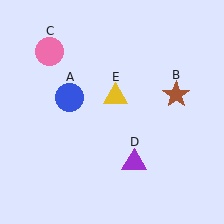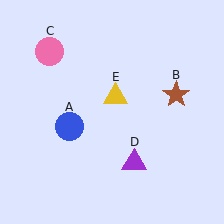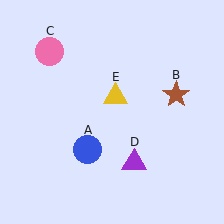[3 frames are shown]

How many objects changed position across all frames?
1 object changed position: blue circle (object A).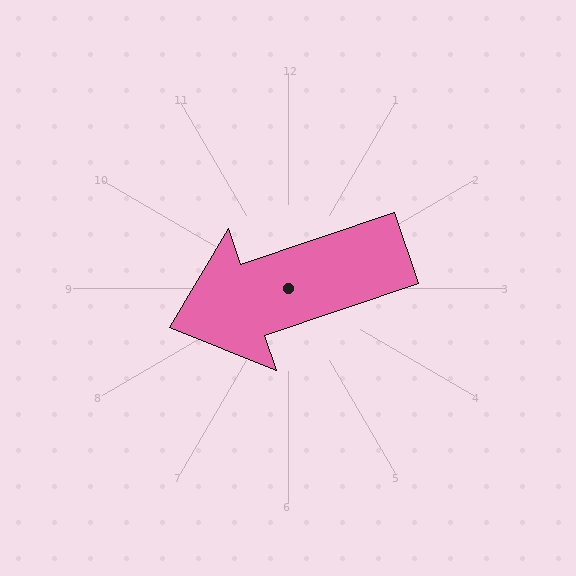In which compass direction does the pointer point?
West.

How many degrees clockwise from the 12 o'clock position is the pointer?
Approximately 251 degrees.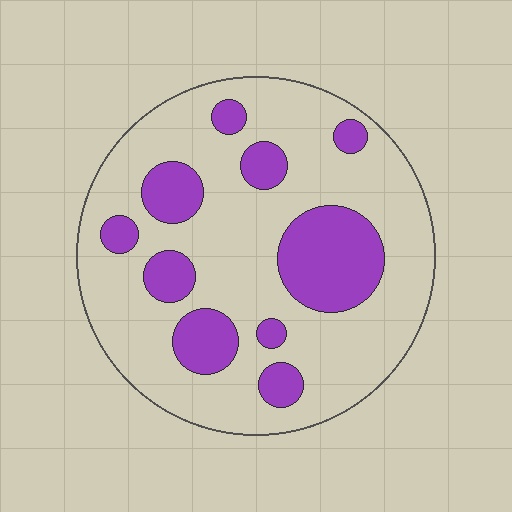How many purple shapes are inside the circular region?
10.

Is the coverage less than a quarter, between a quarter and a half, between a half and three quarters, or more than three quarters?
Less than a quarter.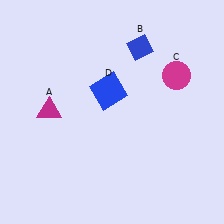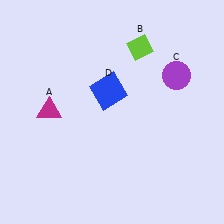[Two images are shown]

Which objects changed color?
B changed from blue to lime. C changed from magenta to purple.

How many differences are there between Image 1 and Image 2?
There are 2 differences between the two images.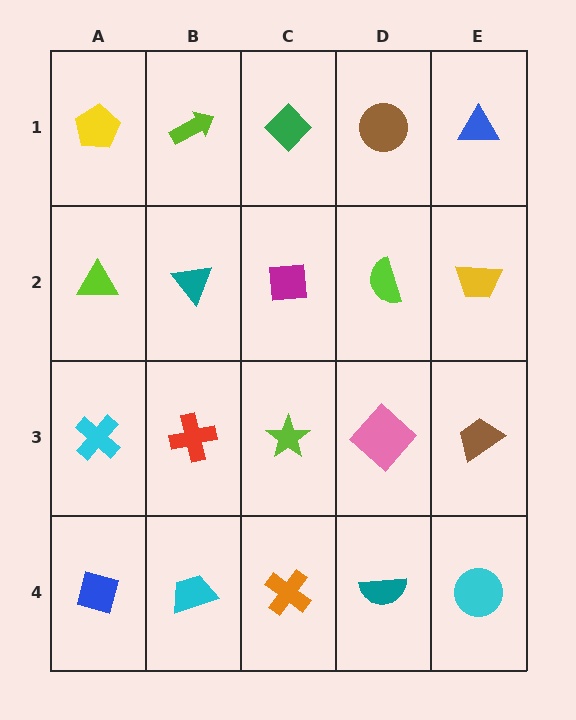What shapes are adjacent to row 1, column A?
A lime triangle (row 2, column A), a lime arrow (row 1, column B).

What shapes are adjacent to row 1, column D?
A lime semicircle (row 2, column D), a green diamond (row 1, column C), a blue triangle (row 1, column E).